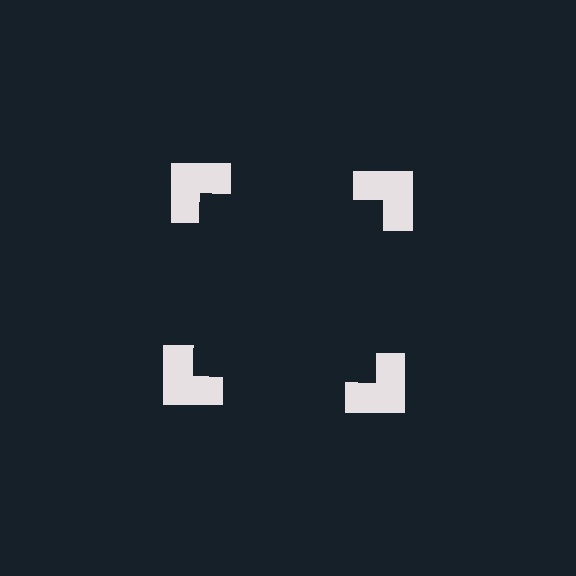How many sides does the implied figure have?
4 sides.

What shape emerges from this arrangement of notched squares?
An illusory square — its edges are inferred from the aligned wedge cuts in the notched squares, not physically drawn.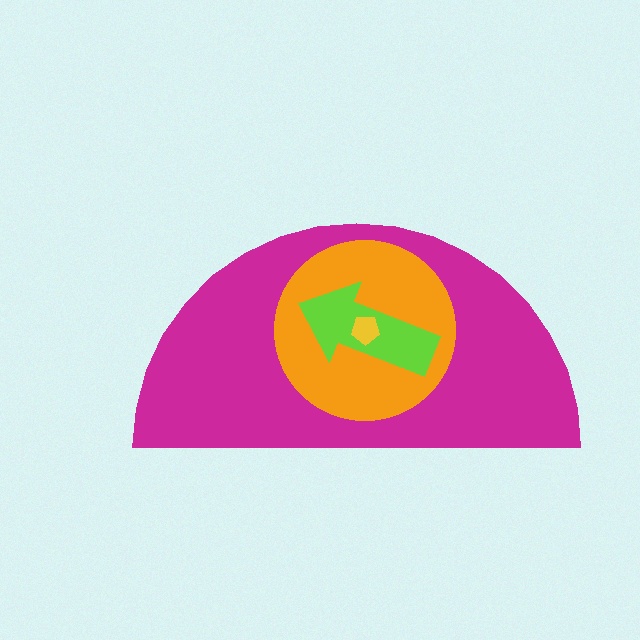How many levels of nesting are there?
4.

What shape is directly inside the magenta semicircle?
The orange circle.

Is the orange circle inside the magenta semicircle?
Yes.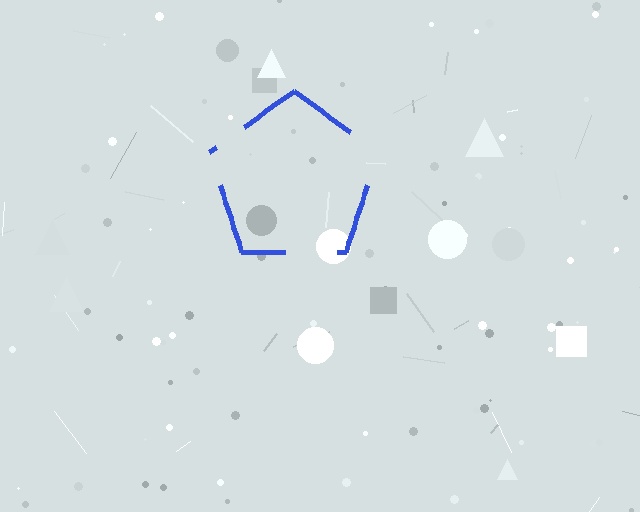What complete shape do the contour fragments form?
The contour fragments form a pentagon.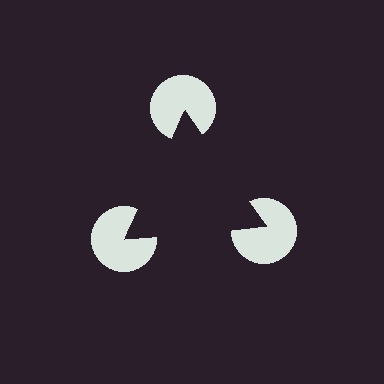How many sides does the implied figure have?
3 sides.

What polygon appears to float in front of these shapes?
An illusory triangle — its edges are inferred from the aligned wedge cuts in the pac-man discs, not physically drawn.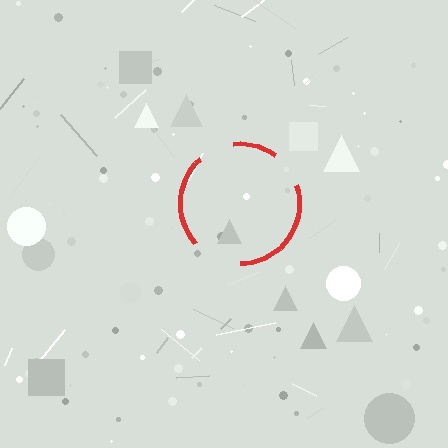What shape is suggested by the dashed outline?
The dashed outline suggests a circle.